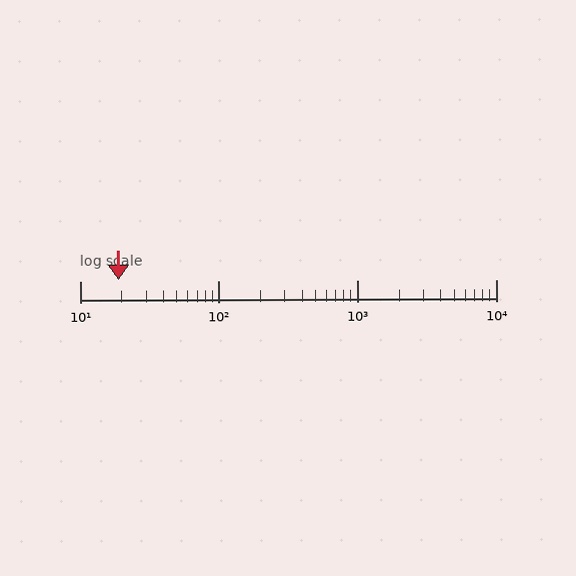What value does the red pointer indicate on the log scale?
The pointer indicates approximately 19.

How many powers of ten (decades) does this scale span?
The scale spans 3 decades, from 10 to 10000.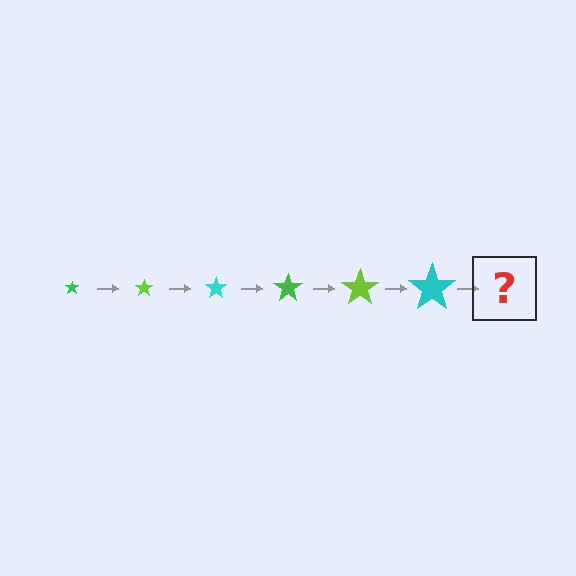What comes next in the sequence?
The next element should be a green star, larger than the previous one.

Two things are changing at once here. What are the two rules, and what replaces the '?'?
The two rules are that the star grows larger each step and the color cycles through green, lime, and cyan. The '?' should be a green star, larger than the previous one.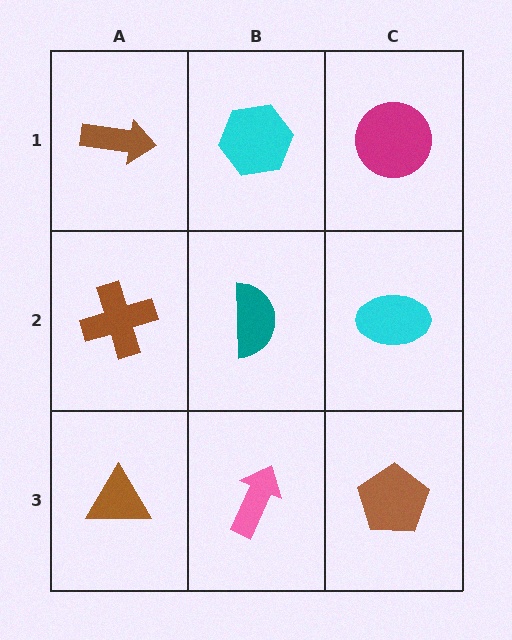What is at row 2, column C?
A cyan ellipse.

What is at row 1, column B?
A cyan hexagon.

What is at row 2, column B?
A teal semicircle.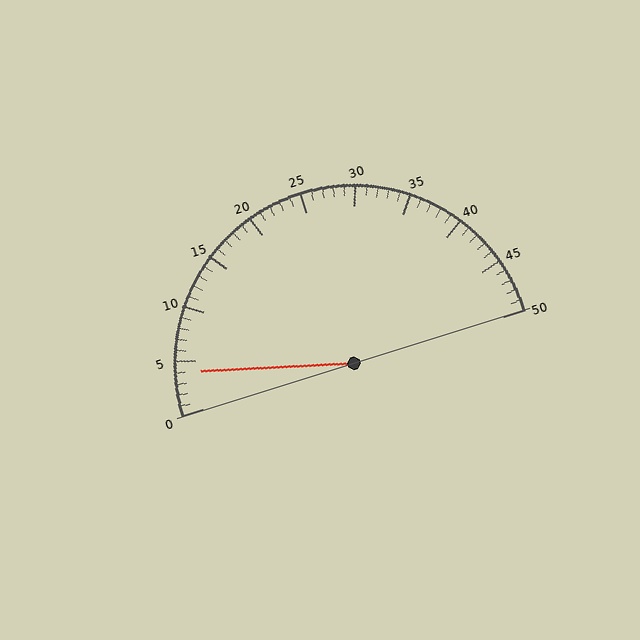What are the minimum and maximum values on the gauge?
The gauge ranges from 0 to 50.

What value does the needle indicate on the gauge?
The needle indicates approximately 4.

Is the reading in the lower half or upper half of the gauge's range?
The reading is in the lower half of the range (0 to 50).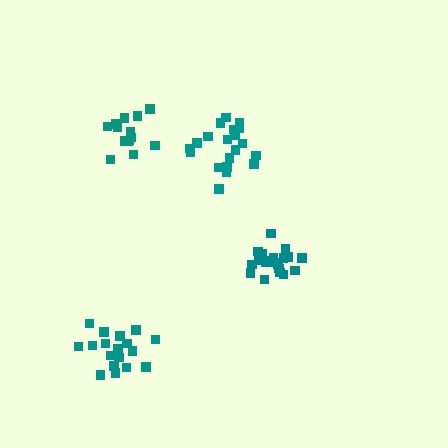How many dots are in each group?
Group 1: 20 dots, Group 2: 18 dots, Group 3: 21 dots, Group 4: 15 dots (74 total).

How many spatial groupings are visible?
There are 4 spatial groupings.